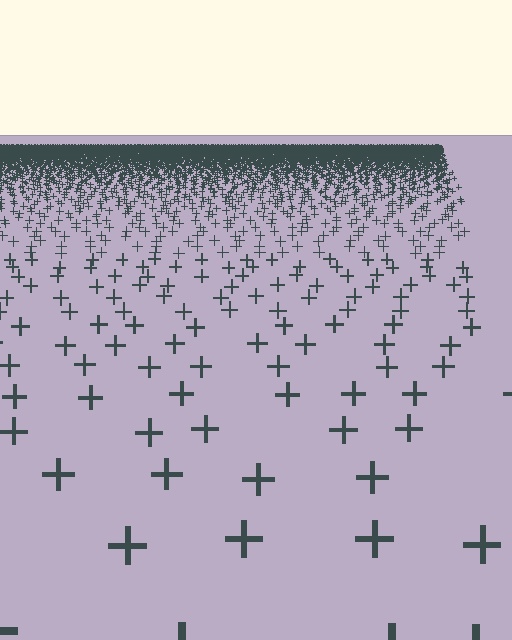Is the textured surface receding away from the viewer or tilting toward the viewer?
The surface is receding away from the viewer. Texture elements get smaller and denser toward the top.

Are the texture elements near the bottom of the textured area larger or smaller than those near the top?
Larger. Near the bottom, elements are closer to the viewer and appear at a bigger on-screen size.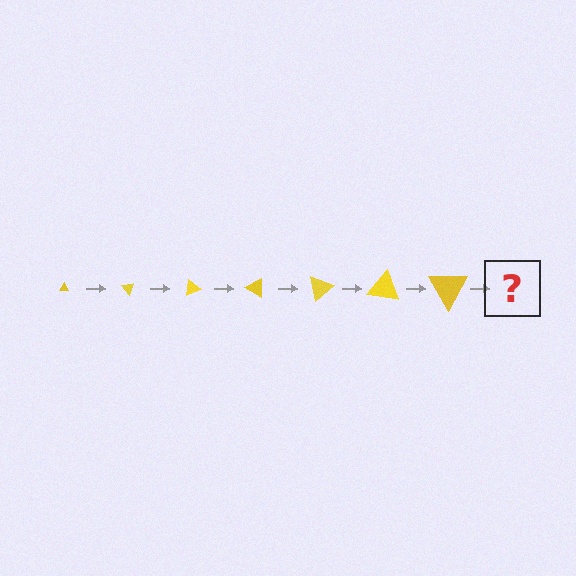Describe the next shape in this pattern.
It should be a triangle, larger than the previous one and rotated 350 degrees from the start.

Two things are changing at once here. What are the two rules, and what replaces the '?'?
The two rules are that the triangle grows larger each step and it rotates 50 degrees each step. The '?' should be a triangle, larger than the previous one and rotated 350 degrees from the start.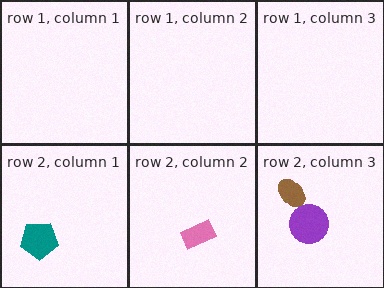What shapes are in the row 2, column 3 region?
The brown ellipse, the purple circle.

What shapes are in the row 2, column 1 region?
The teal pentagon.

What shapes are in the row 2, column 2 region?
The pink rectangle.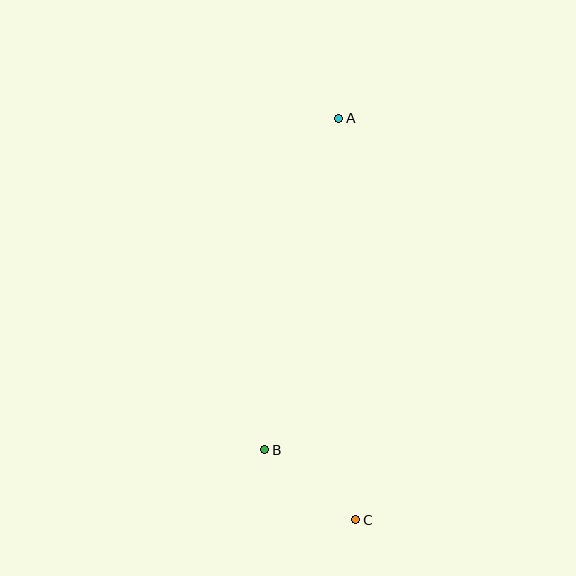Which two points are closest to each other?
Points B and C are closest to each other.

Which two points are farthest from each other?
Points A and C are farthest from each other.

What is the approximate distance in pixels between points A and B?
The distance between A and B is approximately 340 pixels.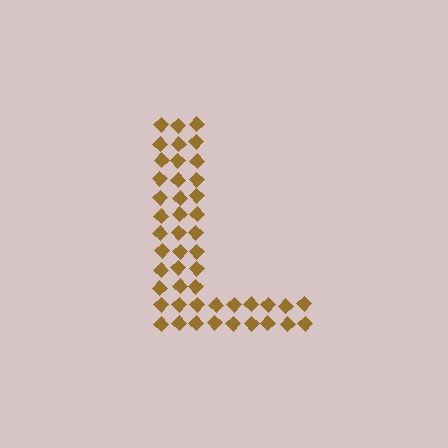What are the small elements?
The small elements are diamonds.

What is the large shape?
The large shape is the letter L.